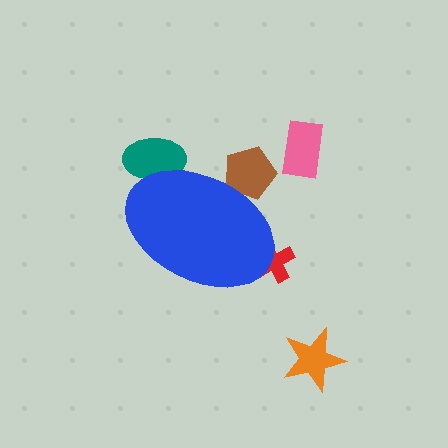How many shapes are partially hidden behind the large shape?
3 shapes are partially hidden.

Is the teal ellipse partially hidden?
Yes, the teal ellipse is partially hidden behind the blue ellipse.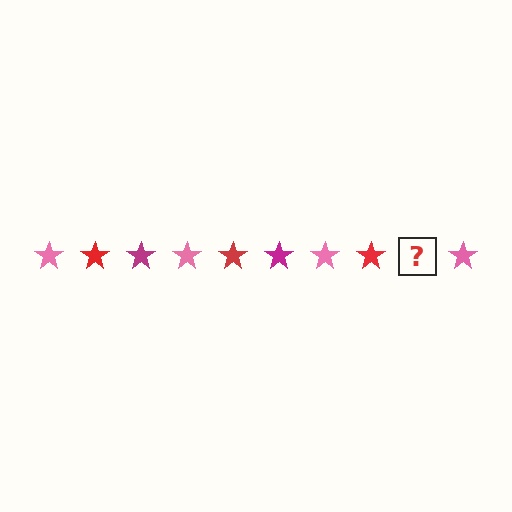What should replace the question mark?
The question mark should be replaced with a magenta star.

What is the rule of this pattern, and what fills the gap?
The rule is that the pattern cycles through pink, red, magenta stars. The gap should be filled with a magenta star.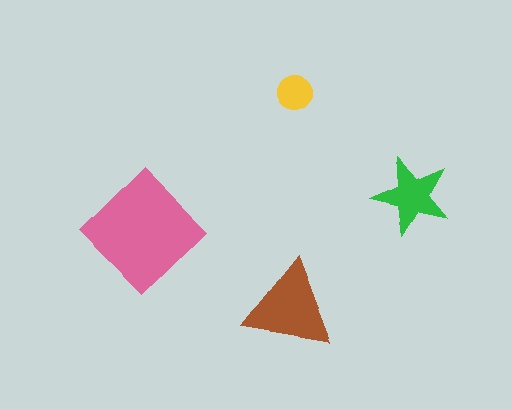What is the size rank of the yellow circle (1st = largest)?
4th.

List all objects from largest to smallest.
The pink diamond, the brown triangle, the green star, the yellow circle.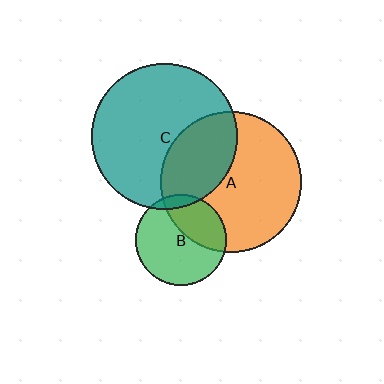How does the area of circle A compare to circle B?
Approximately 2.4 times.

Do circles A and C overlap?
Yes.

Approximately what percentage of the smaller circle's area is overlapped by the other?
Approximately 35%.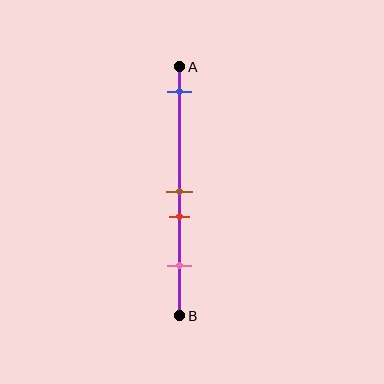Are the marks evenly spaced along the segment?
No, the marks are not evenly spaced.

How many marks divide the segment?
There are 4 marks dividing the segment.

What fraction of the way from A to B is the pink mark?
The pink mark is approximately 80% (0.8) of the way from A to B.